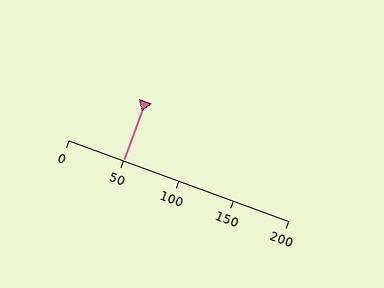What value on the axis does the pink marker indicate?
The marker indicates approximately 50.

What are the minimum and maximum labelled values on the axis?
The axis runs from 0 to 200.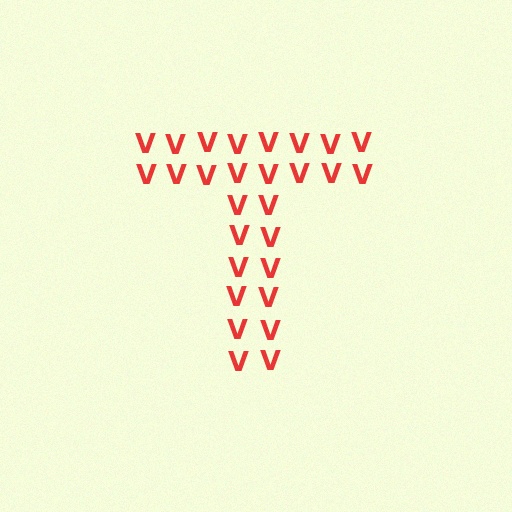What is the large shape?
The large shape is the letter T.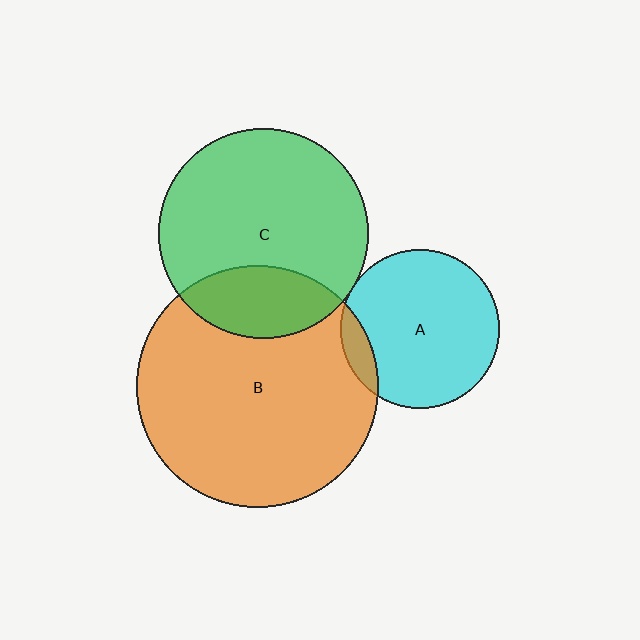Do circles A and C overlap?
Yes.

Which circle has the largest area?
Circle B (orange).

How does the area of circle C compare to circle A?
Approximately 1.8 times.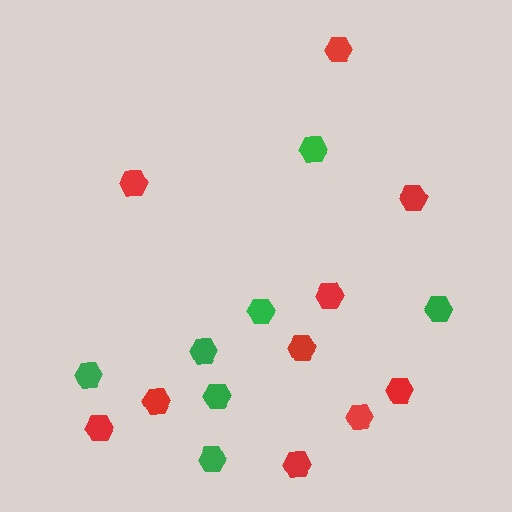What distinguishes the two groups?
There are 2 groups: one group of green hexagons (7) and one group of red hexagons (10).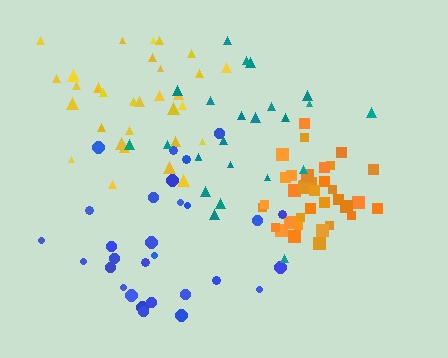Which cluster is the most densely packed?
Orange.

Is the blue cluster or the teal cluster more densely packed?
Teal.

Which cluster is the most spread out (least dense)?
Blue.